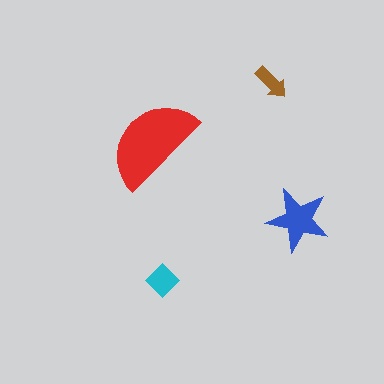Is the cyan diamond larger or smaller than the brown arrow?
Larger.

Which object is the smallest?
The brown arrow.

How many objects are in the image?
There are 4 objects in the image.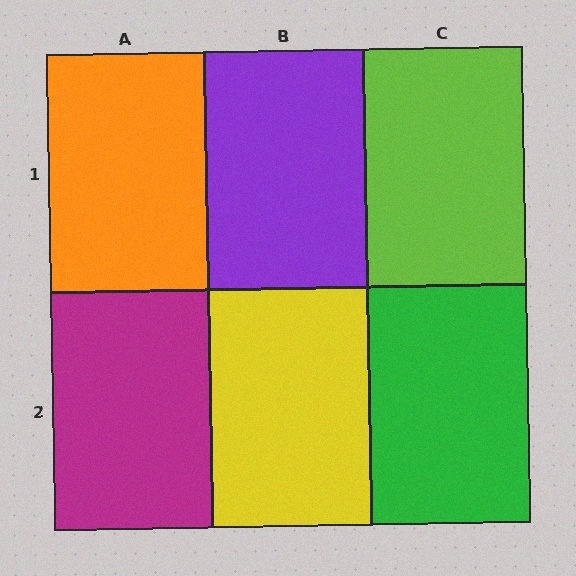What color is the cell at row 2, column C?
Green.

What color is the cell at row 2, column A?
Magenta.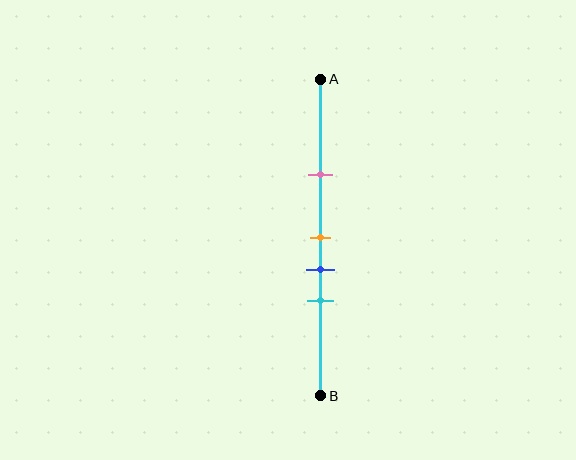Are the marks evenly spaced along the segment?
No, the marks are not evenly spaced.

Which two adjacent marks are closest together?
The orange and blue marks are the closest adjacent pair.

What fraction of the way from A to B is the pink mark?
The pink mark is approximately 30% (0.3) of the way from A to B.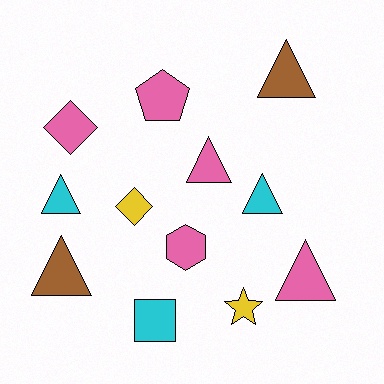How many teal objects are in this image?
There are no teal objects.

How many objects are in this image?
There are 12 objects.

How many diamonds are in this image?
There are 2 diamonds.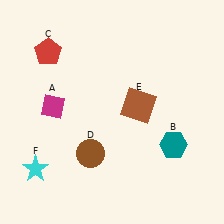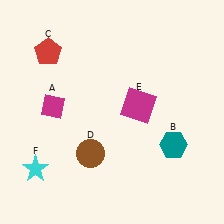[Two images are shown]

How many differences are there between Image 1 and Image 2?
There is 1 difference between the two images.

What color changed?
The square (E) changed from brown in Image 1 to magenta in Image 2.